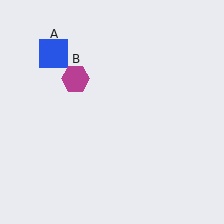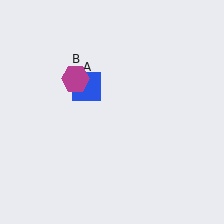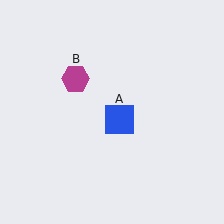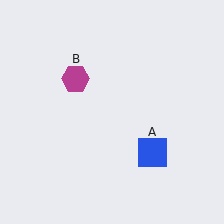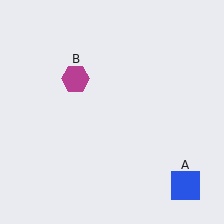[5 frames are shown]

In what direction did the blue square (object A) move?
The blue square (object A) moved down and to the right.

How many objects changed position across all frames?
1 object changed position: blue square (object A).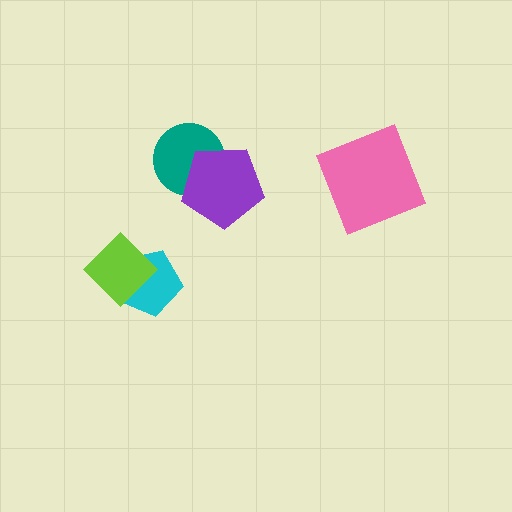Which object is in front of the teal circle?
The purple pentagon is in front of the teal circle.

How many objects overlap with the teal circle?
1 object overlaps with the teal circle.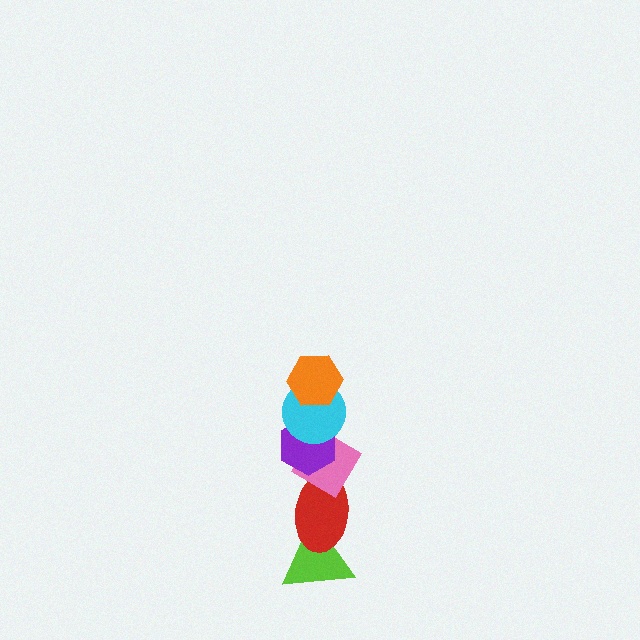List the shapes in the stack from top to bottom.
From top to bottom: the orange hexagon, the cyan circle, the purple hexagon, the pink diamond, the red ellipse, the lime triangle.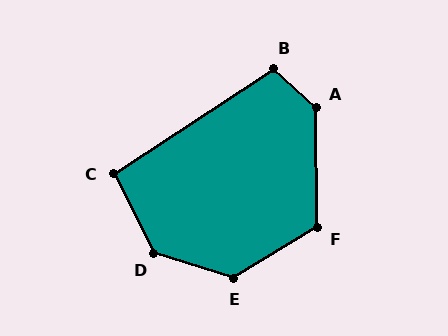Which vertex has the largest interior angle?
D, at approximately 134 degrees.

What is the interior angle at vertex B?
Approximately 105 degrees (obtuse).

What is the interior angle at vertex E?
Approximately 132 degrees (obtuse).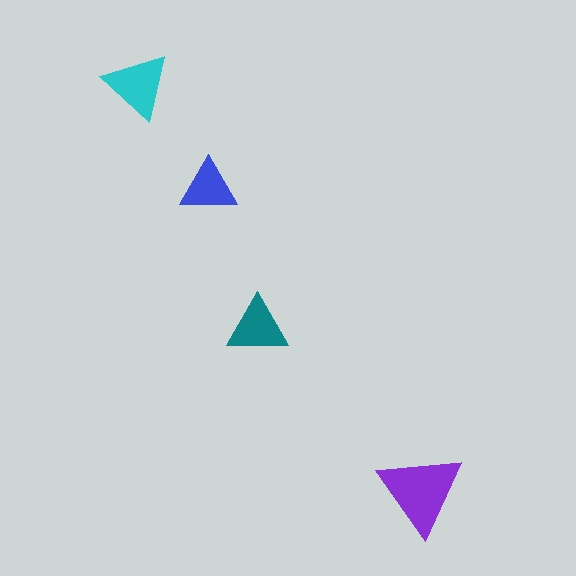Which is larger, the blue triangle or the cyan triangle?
The cyan one.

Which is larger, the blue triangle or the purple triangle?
The purple one.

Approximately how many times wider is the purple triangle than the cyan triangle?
About 1.5 times wider.